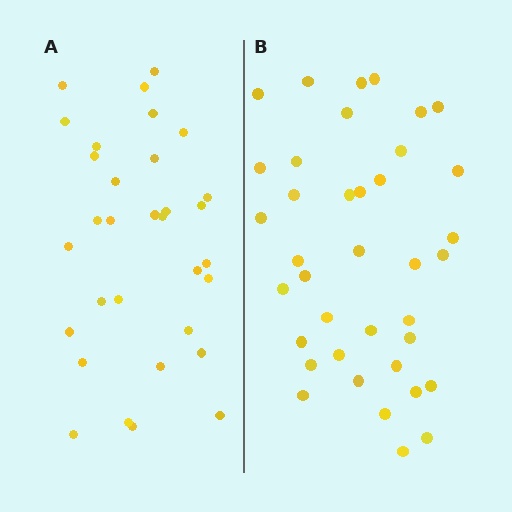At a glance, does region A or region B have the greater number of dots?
Region B (the right region) has more dots.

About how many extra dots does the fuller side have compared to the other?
Region B has about 6 more dots than region A.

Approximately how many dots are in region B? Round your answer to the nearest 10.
About 40 dots. (The exact count is 38, which rounds to 40.)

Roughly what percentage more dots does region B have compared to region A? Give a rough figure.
About 20% more.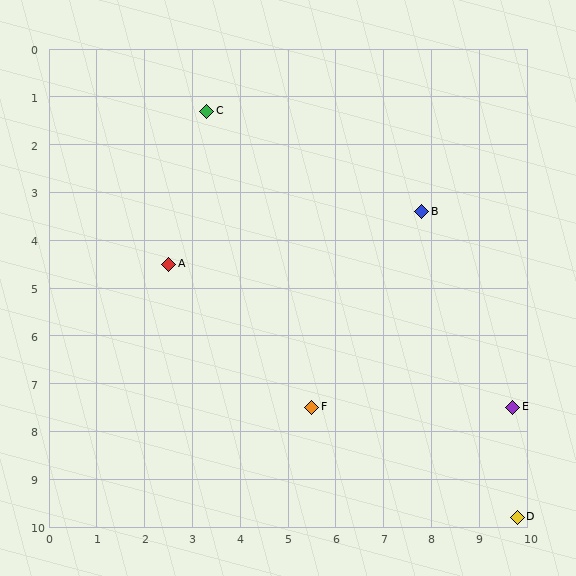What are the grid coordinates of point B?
Point B is at approximately (7.8, 3.4).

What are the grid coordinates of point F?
Point F is at approximately (5.5, 7.5).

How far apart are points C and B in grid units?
Points C and B are about 5.0 grid units apart.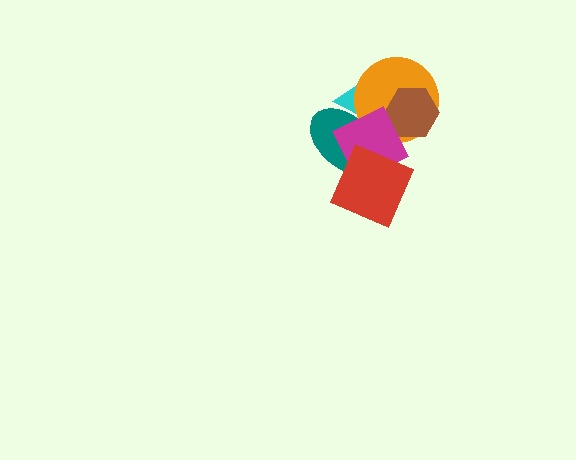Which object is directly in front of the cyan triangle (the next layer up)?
The orange circle is directly in front of the cyan triangle.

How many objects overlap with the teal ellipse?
4 objects overlap with the teal ellipse.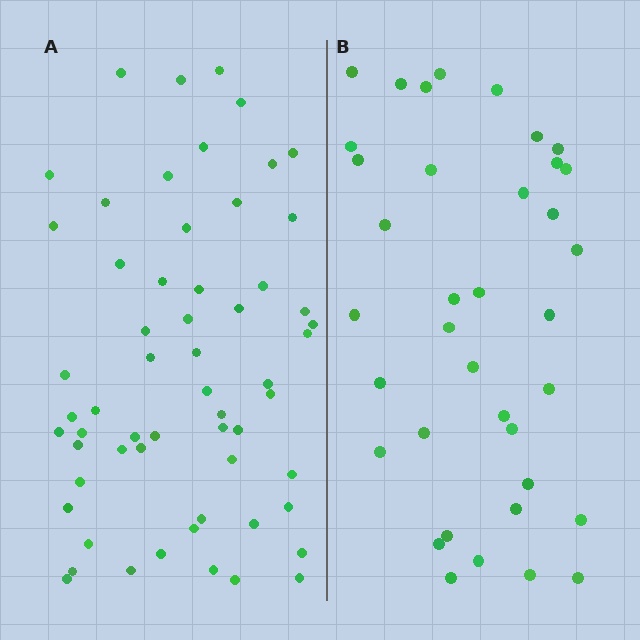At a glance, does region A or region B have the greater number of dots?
Region A (the left region) has more dots.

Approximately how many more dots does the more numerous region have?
Region A has approximately 20 more dots than region B.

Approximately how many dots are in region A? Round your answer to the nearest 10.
About 60 dots. (The exact count is 59, which rounds to 60.)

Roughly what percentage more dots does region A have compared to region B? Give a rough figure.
About 60% more.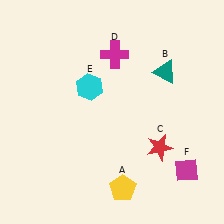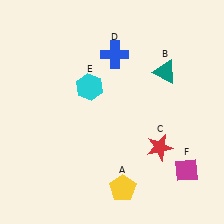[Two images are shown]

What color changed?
The cross (D) changed from magenta in Image 1 to blue in Image 2.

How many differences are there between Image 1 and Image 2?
There is 1 difference between the two images.